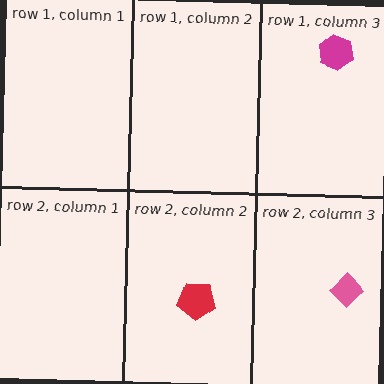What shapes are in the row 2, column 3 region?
The pink diamond.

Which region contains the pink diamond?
The row 2, column 3 region.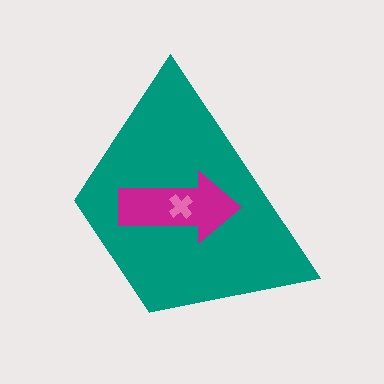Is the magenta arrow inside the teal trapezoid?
Yes.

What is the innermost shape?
The pink cross.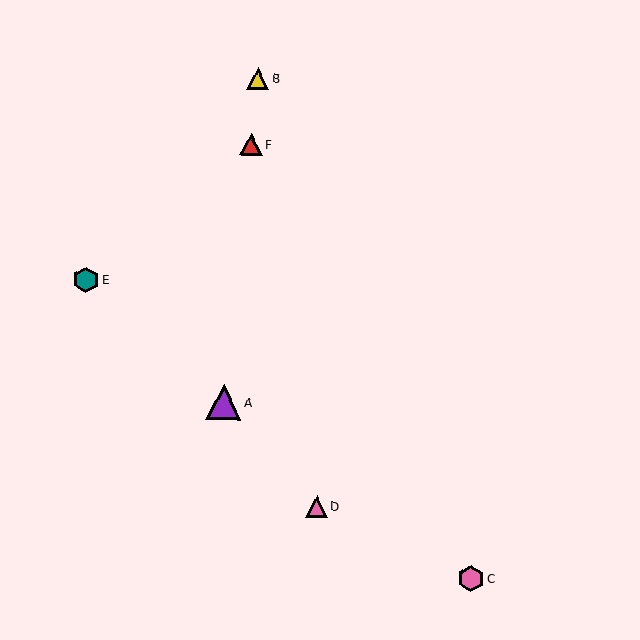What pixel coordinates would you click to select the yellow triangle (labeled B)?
Click at (258, 78) to select the yellow triangle B.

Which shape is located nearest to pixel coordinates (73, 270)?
The teal hexagon (labeled E) at (86, 280) is nearest to that location.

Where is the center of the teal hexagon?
The center of the teal hexagon is at (86, 280).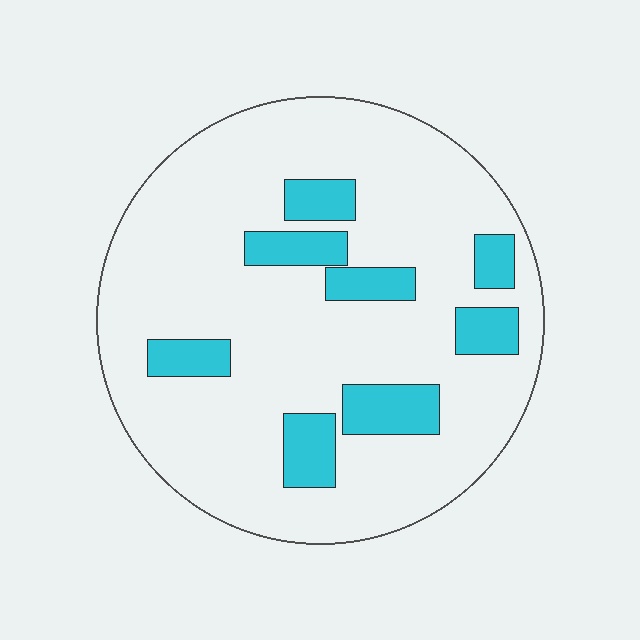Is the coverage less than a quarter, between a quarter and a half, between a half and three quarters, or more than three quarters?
Less than a quarter.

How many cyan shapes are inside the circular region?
8.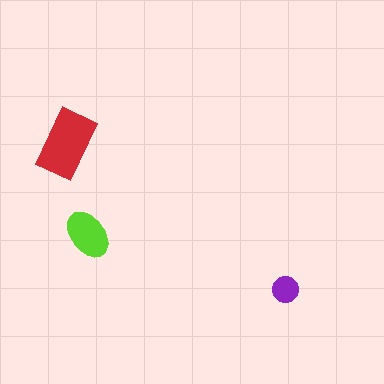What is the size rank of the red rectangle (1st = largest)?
1st.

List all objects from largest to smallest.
The red rectangle, the lime ellipse, the purple circle.